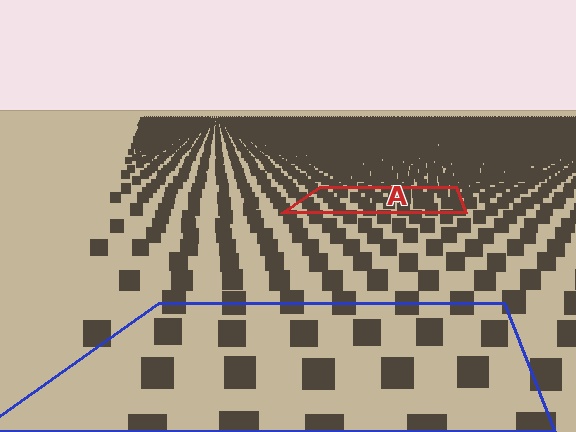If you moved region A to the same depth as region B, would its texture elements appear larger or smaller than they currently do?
They would appear larger. At a closer depth, the same texture elements are projected at a bigger on-screen size.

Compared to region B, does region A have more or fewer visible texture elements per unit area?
Region A has more texture elements per unit area — they are packed more densely because it is farther away.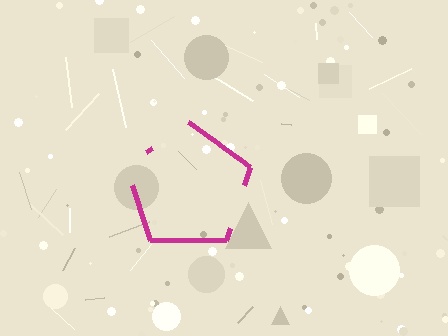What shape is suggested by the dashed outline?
The dashed outline suggests a pentagon.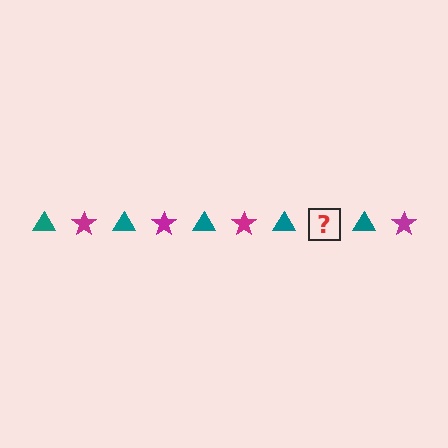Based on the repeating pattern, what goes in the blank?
The blank should be a magenta star.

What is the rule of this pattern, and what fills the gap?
The rule is that the pattern alternates between teal triangle and magenta star. The gap should be filled with a magenta star.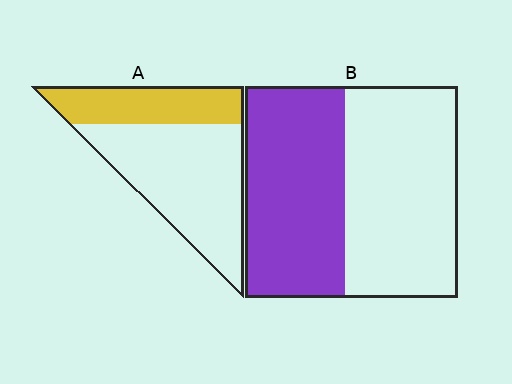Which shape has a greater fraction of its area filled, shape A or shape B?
Shape B.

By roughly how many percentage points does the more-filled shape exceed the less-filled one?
By roughly 15 percentage points (B over A).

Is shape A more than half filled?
No.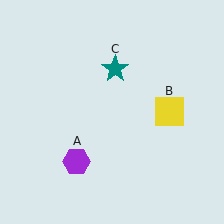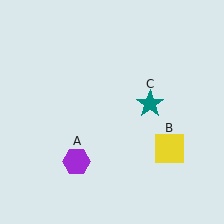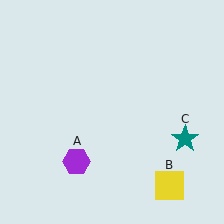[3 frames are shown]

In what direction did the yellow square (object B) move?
The yellow square (object B) moved down.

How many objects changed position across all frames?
2 objects changed position: yellow square (object B), teal star (object C).